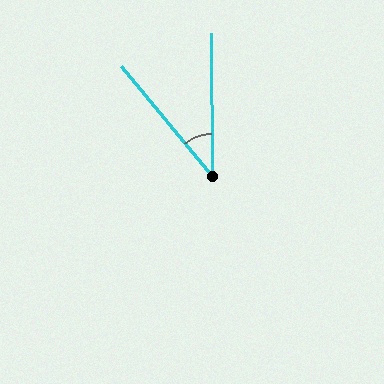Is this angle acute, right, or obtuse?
It is acute.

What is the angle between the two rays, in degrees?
Approximately 39 degrees.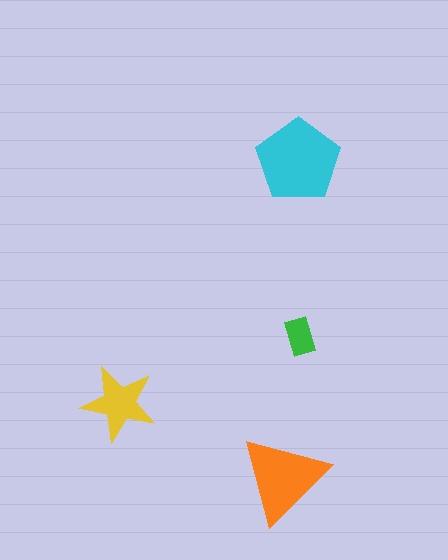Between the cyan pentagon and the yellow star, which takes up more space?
The cyan pentagon.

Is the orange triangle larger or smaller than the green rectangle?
Larger.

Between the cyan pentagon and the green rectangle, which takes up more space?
The cyan pentagon.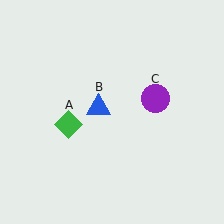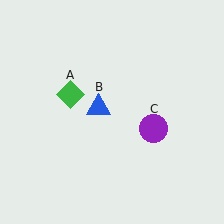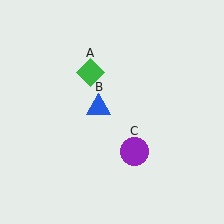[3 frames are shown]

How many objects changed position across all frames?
2 objects changed position: green diamond (object A), purple circle (object C).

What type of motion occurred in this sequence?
The green diamond (object A), purple circle (object C) rotated clockwise around the center of the scene.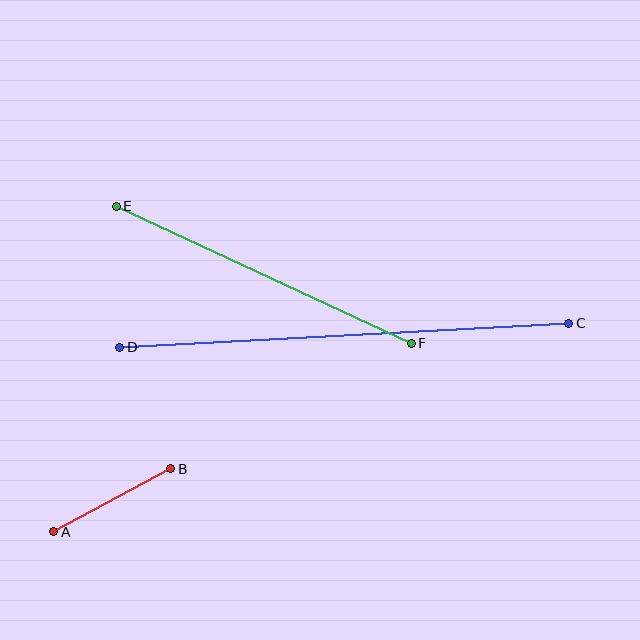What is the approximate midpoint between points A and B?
The midpoint is at approximately (112, 500) pixels.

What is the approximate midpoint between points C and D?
The midpoint is at approximately (344, 335) pixels.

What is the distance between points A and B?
The distance is approximately 133 pixels.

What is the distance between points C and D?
The distance is approximately 449 pixels.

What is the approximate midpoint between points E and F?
The midpoint is at approximately (264, 275) pixels.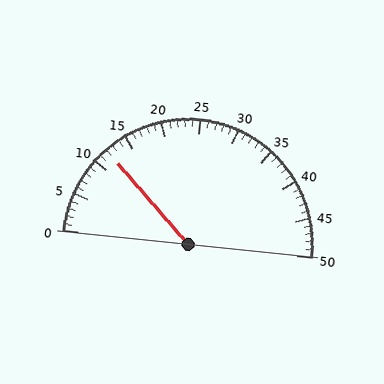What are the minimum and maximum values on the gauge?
The gauge ranges from 0 to 50.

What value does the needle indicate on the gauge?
The needle indicates approximately 12.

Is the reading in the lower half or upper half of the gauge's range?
The reading is in the lower half of the range (0 to 50).